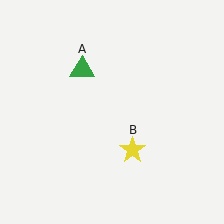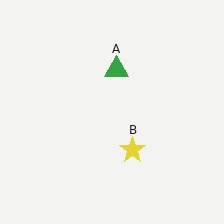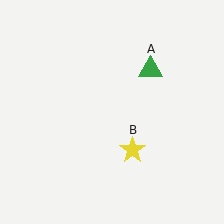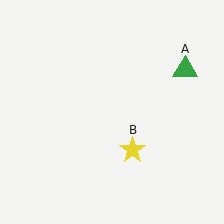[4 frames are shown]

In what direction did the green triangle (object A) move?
The green triangle (object A) moved right.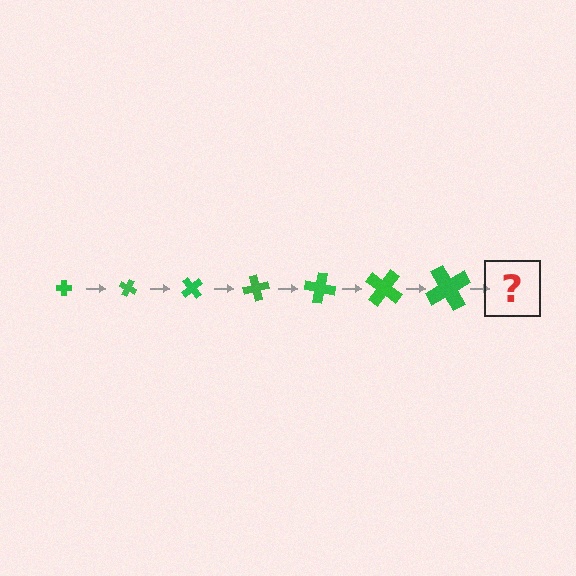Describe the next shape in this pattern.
It should be a cross, larger than the previous one and rotated 175 degrees from the start.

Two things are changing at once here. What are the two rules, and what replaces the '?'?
The two rules are that the cross grows larger each step and it rotates 25 degrees each step. The '?' should be a cross, larger than the previous one and rotated 175 degrees from the start.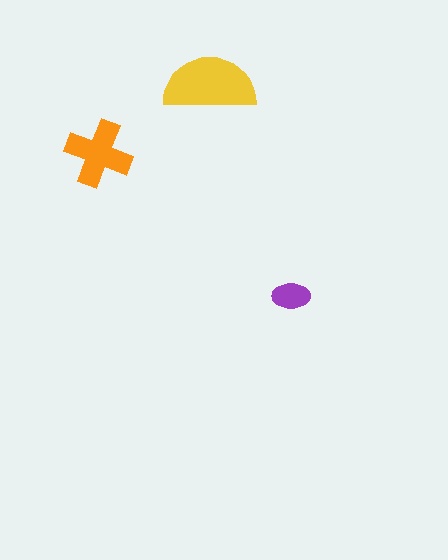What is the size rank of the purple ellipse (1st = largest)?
3rd.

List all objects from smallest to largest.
The purple ellipse, the orange cross, the yellow semicircle.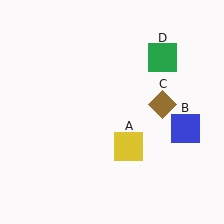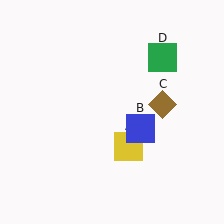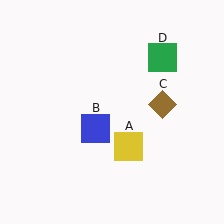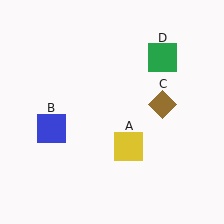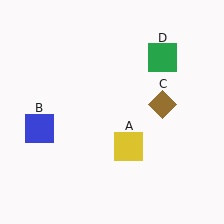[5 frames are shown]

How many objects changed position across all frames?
1 object changed position: blue square (object B).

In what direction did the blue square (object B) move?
The blue square (object B) moved left.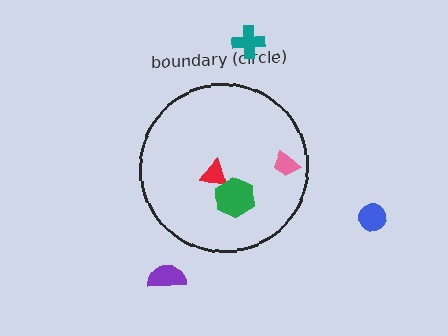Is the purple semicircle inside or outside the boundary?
Outside.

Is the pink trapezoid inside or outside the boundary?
Inside.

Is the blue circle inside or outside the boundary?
Outside.